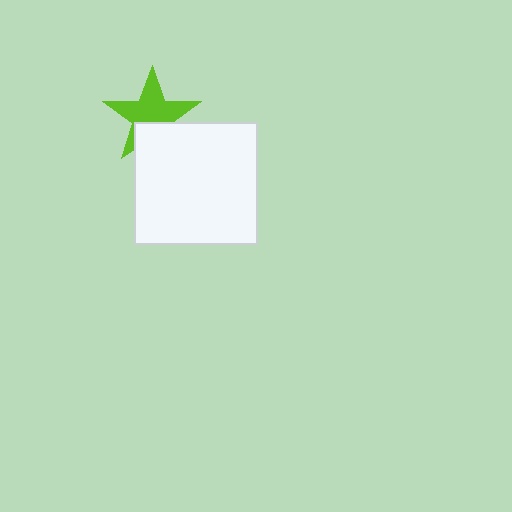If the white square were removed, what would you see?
You would see the complete lime star.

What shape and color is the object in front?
The object in front is a white square.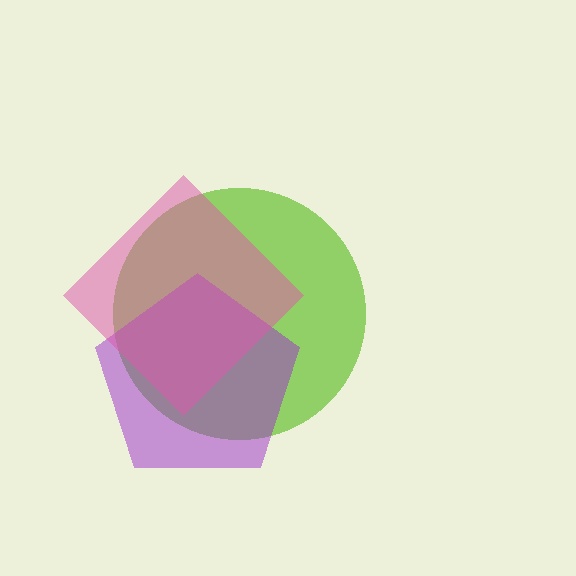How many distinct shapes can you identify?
There are 3 distinct shapes: a lime circle, a purple pentagon, a pink diamond.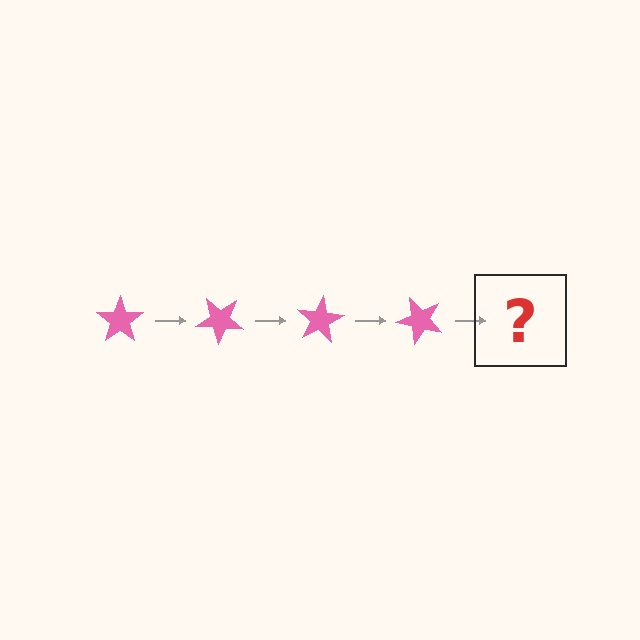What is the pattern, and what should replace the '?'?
The pattern is that the star rotates 40 degrees each step. The '?' should be a pink star rotated 160 degrees.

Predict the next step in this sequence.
The next step is a pink star rotated 160 degrees.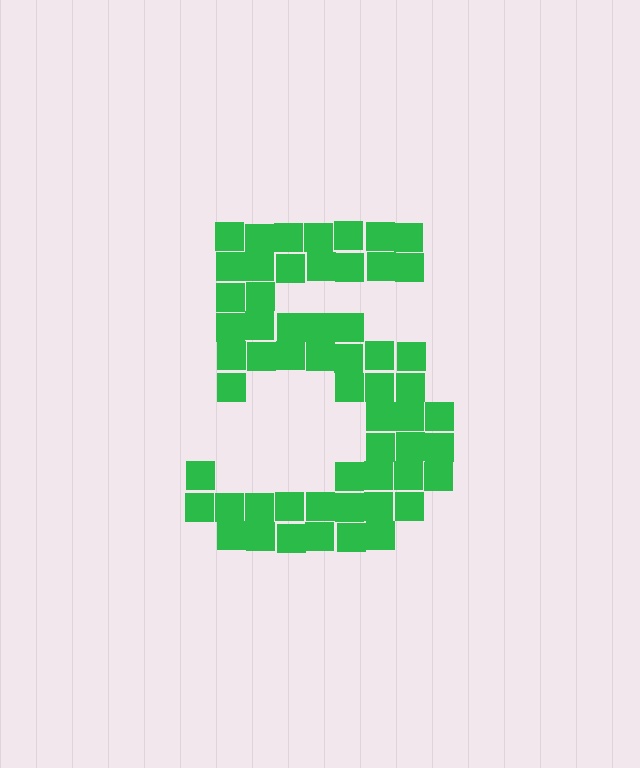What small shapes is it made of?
It is made of small squares.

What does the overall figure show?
The overall figure shows the digit 5.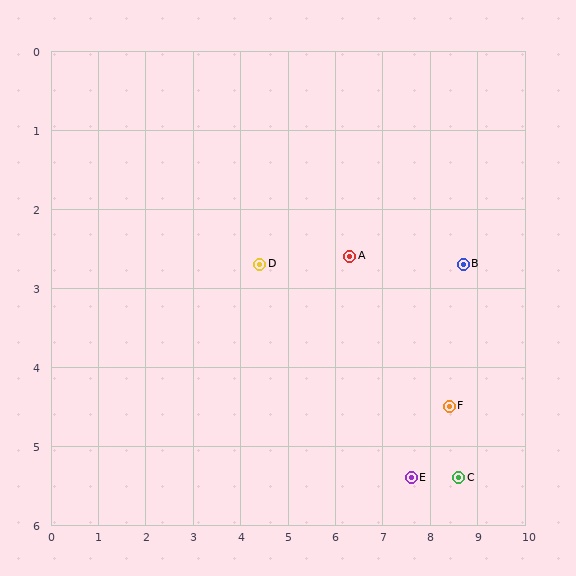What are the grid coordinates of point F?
Point F is at approximately (8.4, 4.5).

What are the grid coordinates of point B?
Point B is at approximately (8.7, 2.7).